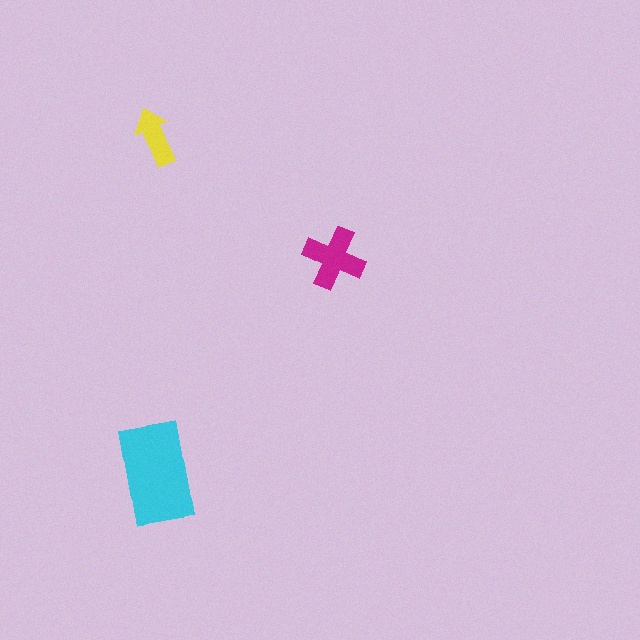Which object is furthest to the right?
The magenta cross is rightmost.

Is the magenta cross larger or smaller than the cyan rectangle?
Smaller.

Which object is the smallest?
The yellow arrow.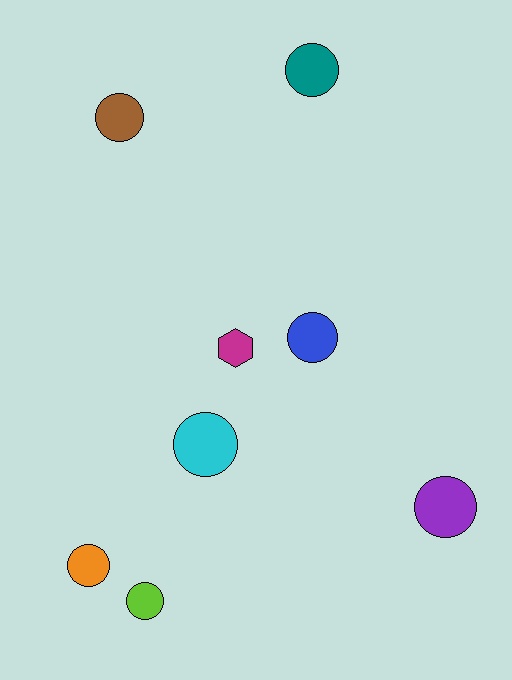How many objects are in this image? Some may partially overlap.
There are 8 objects.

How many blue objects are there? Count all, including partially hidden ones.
There is 1 blue object.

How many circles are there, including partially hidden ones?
There are 7 circles.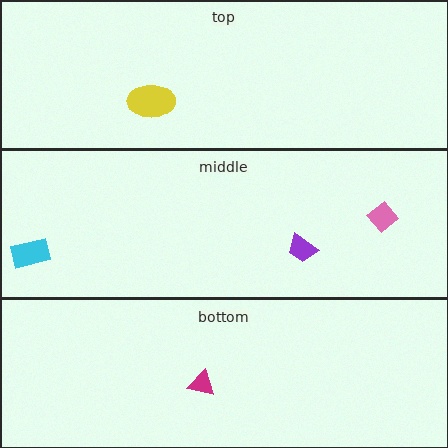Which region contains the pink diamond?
The middle region.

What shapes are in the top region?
The yellow ellipse.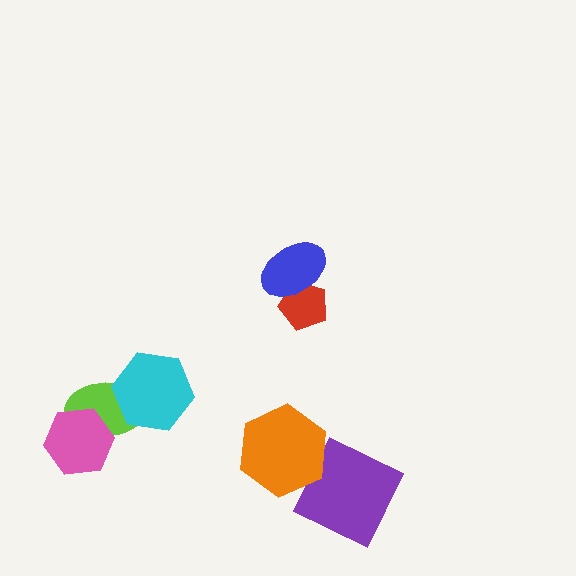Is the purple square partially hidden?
Yes, it is partially covered by another shape.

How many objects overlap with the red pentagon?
1 object overlaps with the red pentagon.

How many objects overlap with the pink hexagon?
1 object overlaps with the pink hexagon.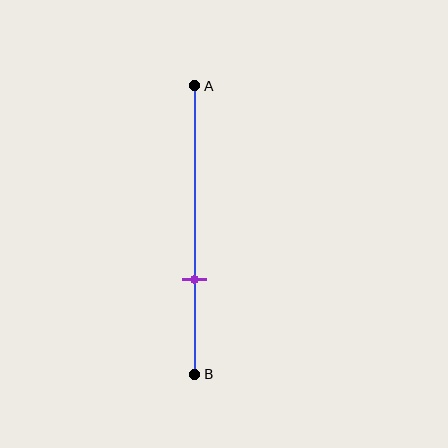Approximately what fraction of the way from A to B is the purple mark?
The purple mark is approximately 65% of the way from A to B.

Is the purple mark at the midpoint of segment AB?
No, the mark is at about 65% from A, not at the 50% midpoint.